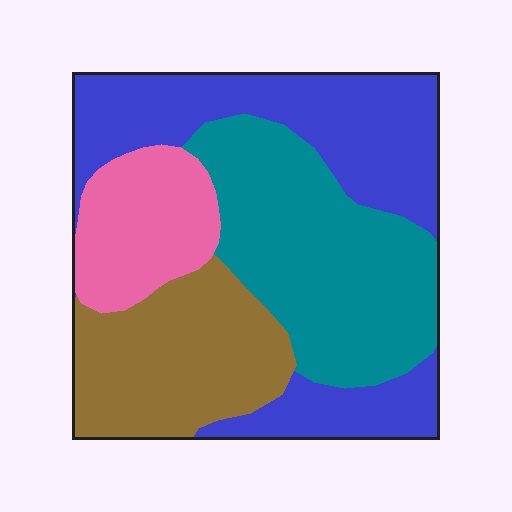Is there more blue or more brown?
Blue.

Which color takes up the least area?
Pink, at roughly 15%.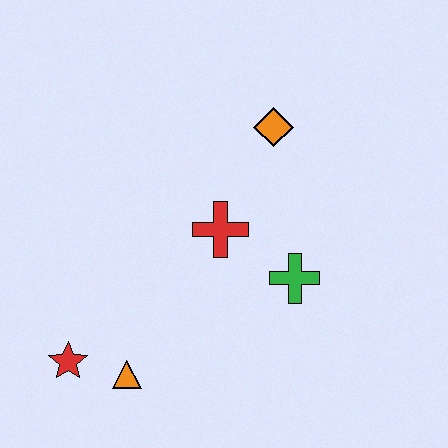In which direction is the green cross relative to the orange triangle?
The green cross is to the right of the orange triangle.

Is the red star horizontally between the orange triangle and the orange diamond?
No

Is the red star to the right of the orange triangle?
No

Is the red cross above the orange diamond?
No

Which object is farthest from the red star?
The orange diamond is farthest from the red star.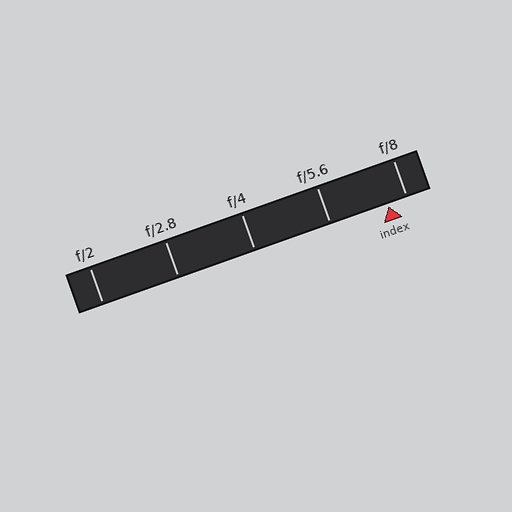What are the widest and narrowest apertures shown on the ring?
The widest aperture shown is f/2 and the narrowest is f/8.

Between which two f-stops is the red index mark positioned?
The index mark is between f/5.6 and f/8.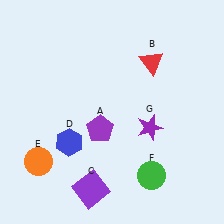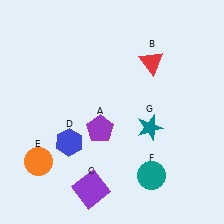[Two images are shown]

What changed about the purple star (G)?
In Image 1, G is purple. In Image 2, it changed to teal.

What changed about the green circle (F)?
In Image 1, F is green. In Image 2, it changed to teal.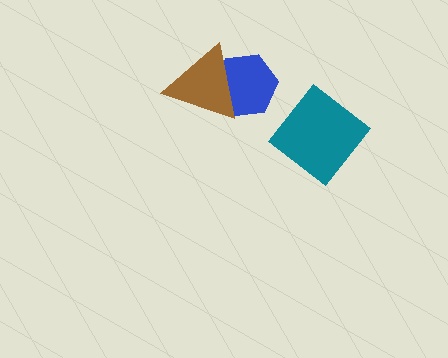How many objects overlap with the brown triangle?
1 object overlaps with the brown triangle.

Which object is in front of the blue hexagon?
The brown triangle is in front of the blue hexagon.